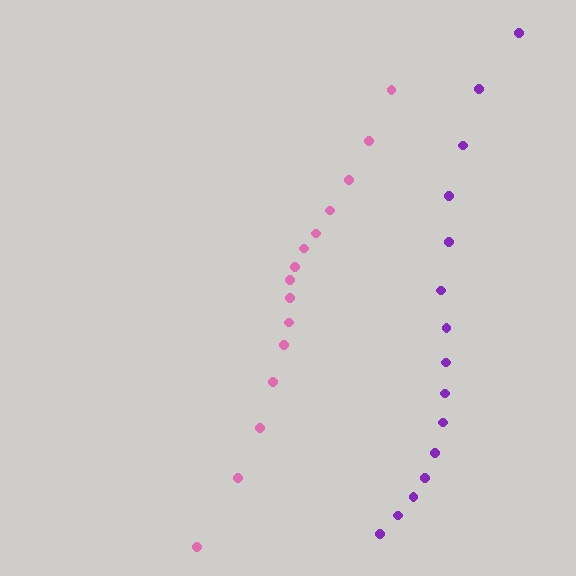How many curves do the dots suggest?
There are 2 distinct paths.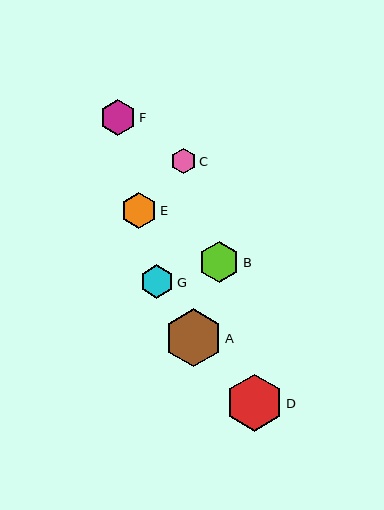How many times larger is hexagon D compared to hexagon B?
Hexagon D is approximately 1.4 times the size of hexagon B.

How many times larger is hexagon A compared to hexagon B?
Hexagon A is approximately 1.4 times the size of hexagon B.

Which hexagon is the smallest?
Hexagon C is the smallest with a size of approximately 25 pixels.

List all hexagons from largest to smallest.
From largest to smallest: A, D, B, F, E, G, C.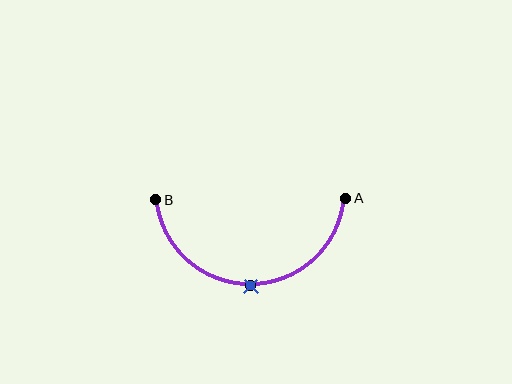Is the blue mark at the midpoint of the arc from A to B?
Yes. The blue mark lies on the arc at equal arc-length from both A and B — it is the arc midpoint.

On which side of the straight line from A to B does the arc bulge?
The arc bulges below the straight line connecting A and B.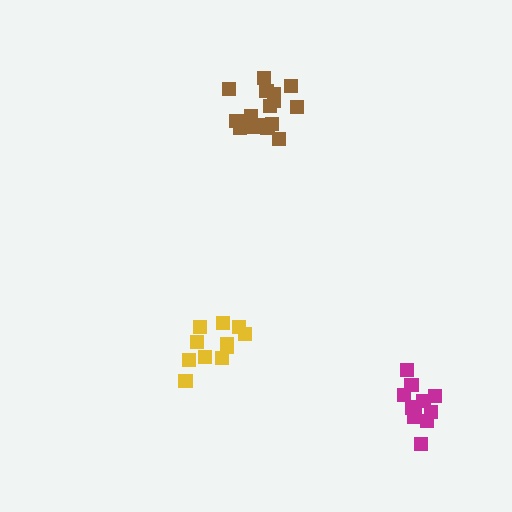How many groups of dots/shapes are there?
There are 3 groups.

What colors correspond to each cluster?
The clusters are colored: magenta, brown, yellow.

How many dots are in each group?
Group 1: 12 dots, Group 2: 16 dots, Group 3: 11 dots (39 total).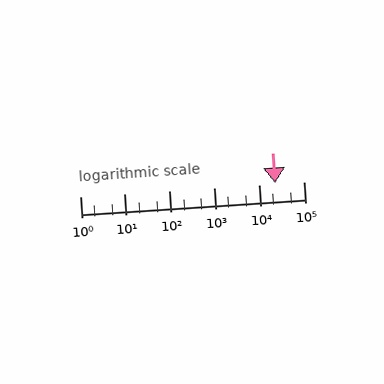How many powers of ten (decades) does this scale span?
The scale spans 5 decades, from 1 to 100000.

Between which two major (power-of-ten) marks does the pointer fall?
The pointer is between 10000 and 100000.